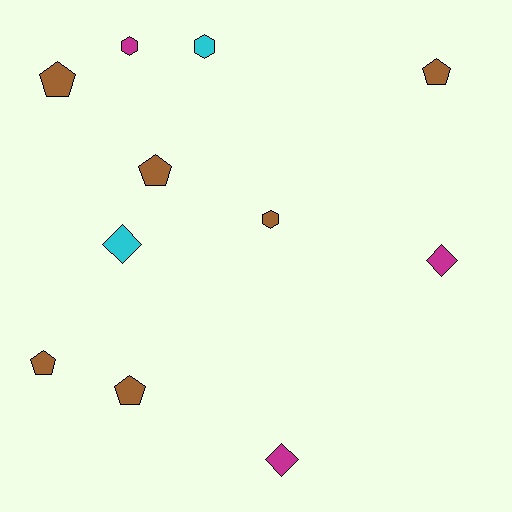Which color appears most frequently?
Brown, with 6 objects.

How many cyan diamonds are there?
There is 1 cyan diamond.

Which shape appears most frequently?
Pentagon, with 5 objects.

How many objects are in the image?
There are 11 objects.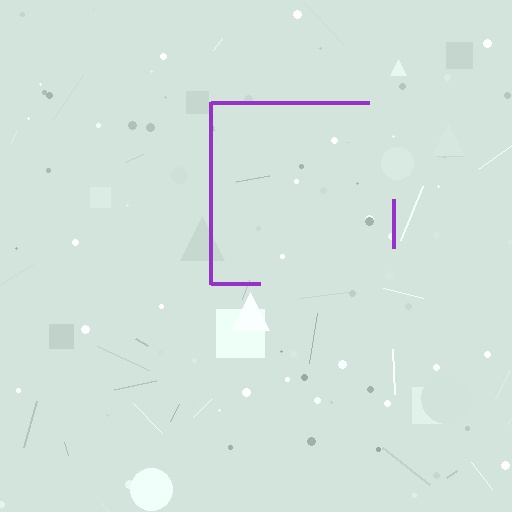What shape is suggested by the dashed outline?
The dashed outline suggests a square.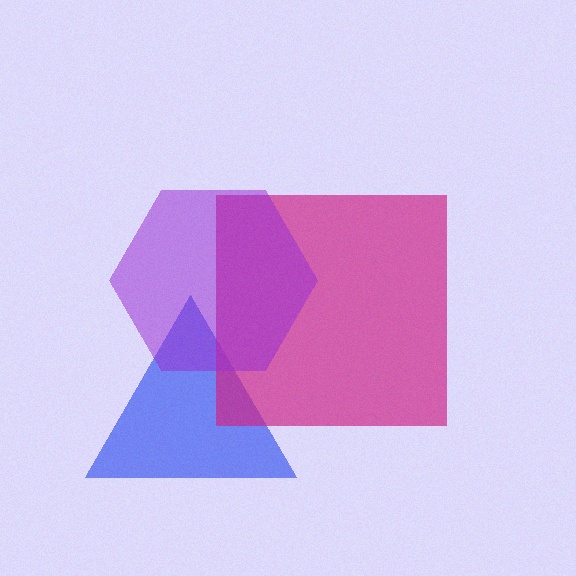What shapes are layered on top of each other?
The layered shapes are: a blue triangle, a magenta square, a purple hexagon.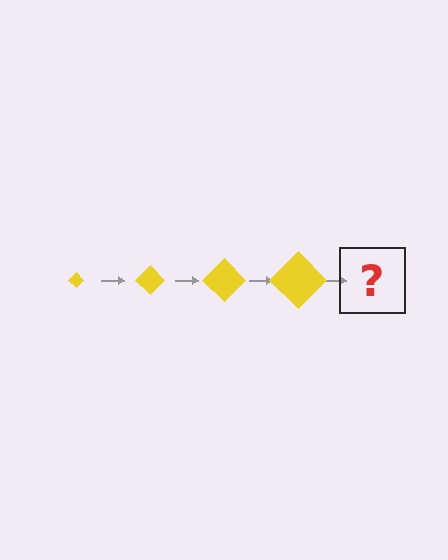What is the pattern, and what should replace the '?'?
The pattern is that the diamond gets progressively larger each step. The '?' should be a yellow diamond, larger than the previous one.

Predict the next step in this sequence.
The next step is a yellow diamond, larger than the previous one.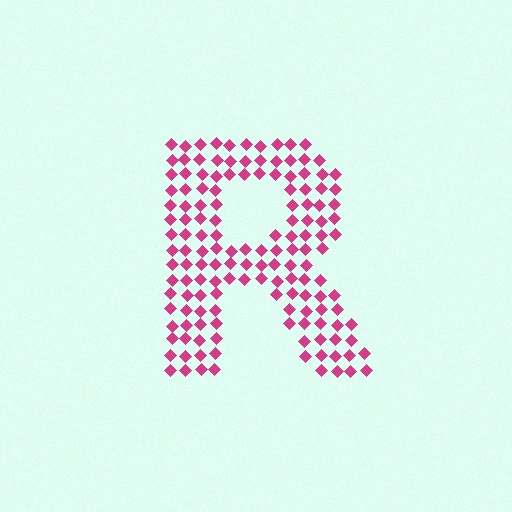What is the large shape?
The large shape is the letter R.